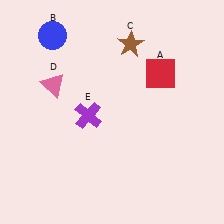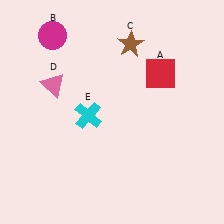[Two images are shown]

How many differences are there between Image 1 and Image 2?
There are 2 differences between the two images.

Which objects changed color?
B changed from blue to magenta. E changed from purple to cyan.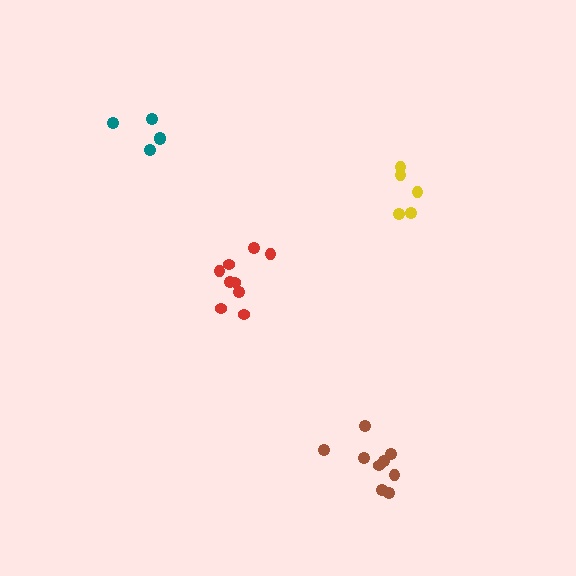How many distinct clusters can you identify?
There are 4 distinct clusters.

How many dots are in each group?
Group 1: 5 dots, Group 2: 5 dots, Group 3: 9 dots, Group 4: 9 dots (28 total).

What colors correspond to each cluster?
The clusters are colored: teal, yellow, brown, red.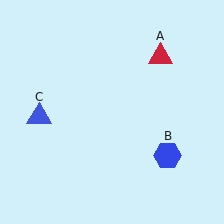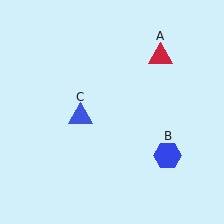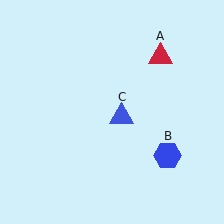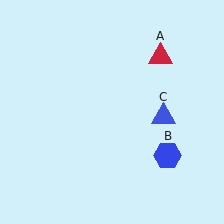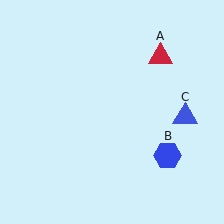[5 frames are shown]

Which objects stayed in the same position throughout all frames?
Red triangle (object A) and blue hexagon (object B) remained stationary.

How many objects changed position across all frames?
1 object changed position: blue triangle (object C).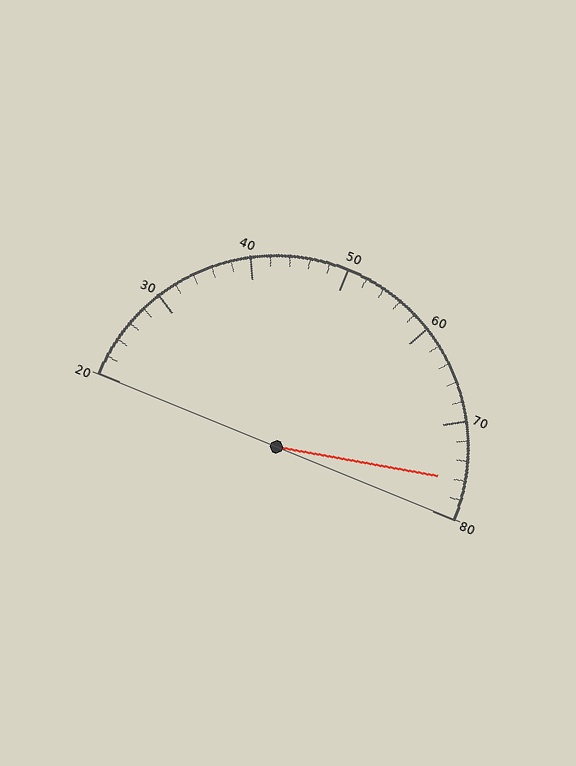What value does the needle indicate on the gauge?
The needle indicates approximately 76.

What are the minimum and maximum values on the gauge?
The gauge ranges from 20 to 80.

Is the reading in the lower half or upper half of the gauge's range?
The reading is in the upper half of the range (20 to 80).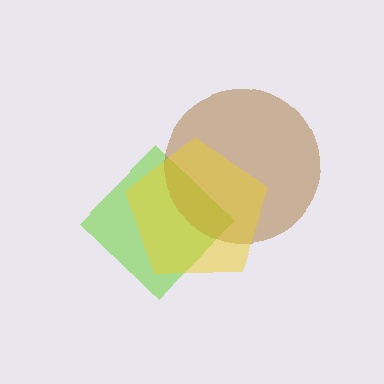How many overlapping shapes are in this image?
There are 3 overlapping shapes in the image.